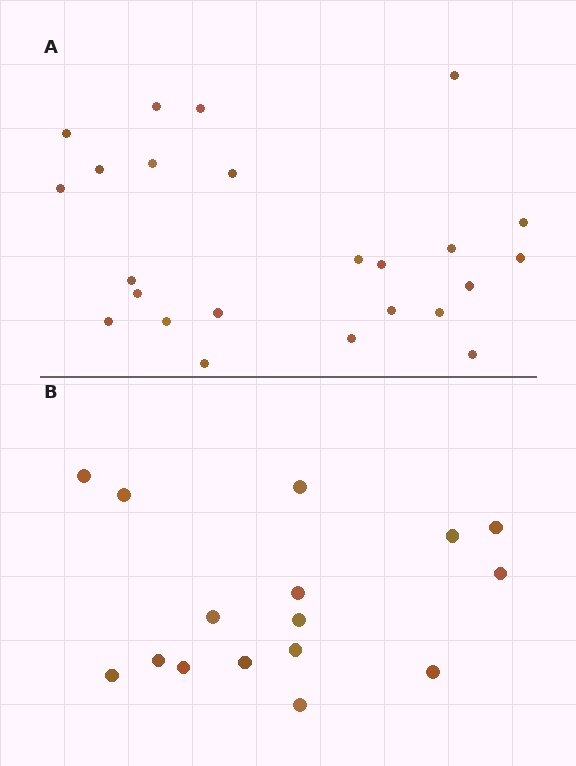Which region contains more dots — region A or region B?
Region A (the top region) has more dots.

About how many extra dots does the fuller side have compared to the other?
Region A has roughly 8 or so more dots than region B.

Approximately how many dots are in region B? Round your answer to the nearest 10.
About 20 dots. (The exact count is 16, which rounds to 20.)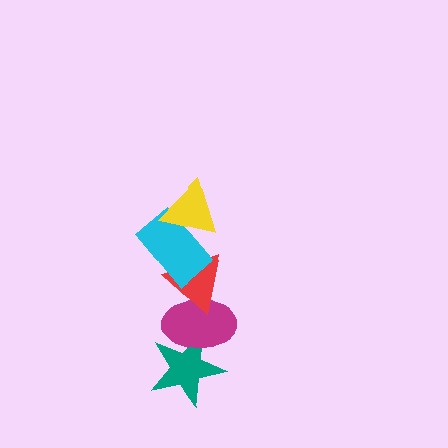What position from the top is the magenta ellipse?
The magenta ellipse is 4th from the top.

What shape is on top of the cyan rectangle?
The yellow triangle is on top of the cyan rectangle.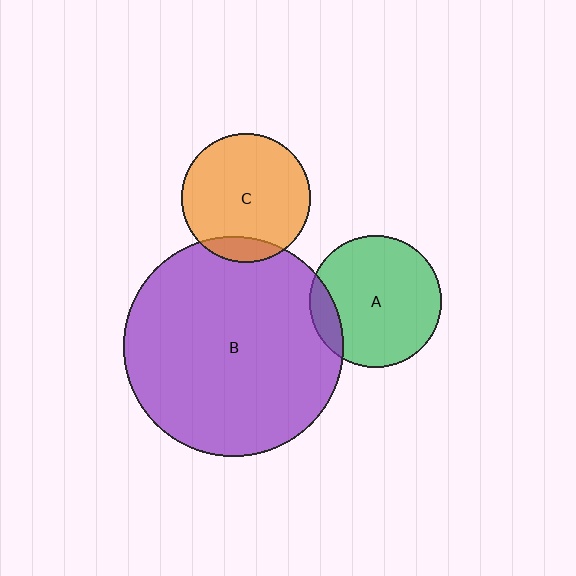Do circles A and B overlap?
Yes.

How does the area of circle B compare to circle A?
Approximately 2.8 times.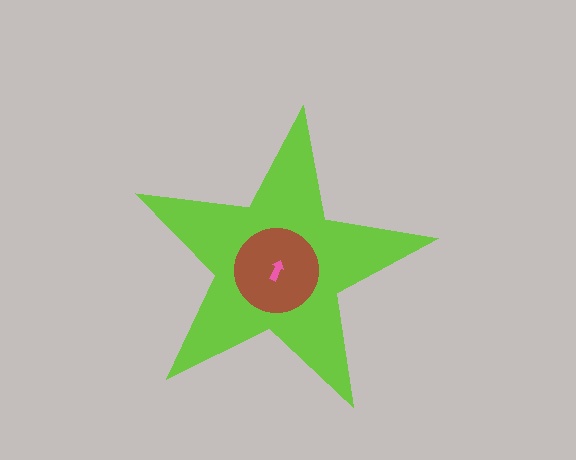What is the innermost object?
The pink arrow.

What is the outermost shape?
The lime star.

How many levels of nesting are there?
3.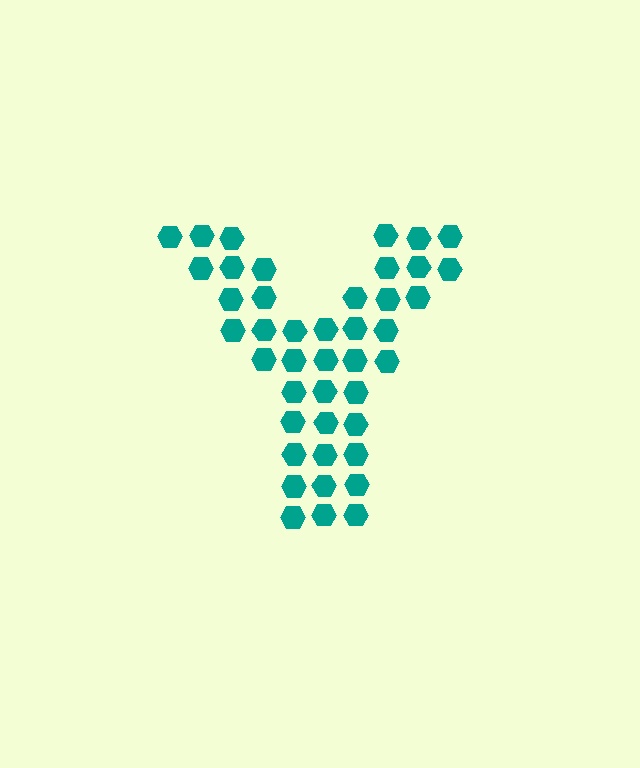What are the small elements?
The small elements are hexagons.